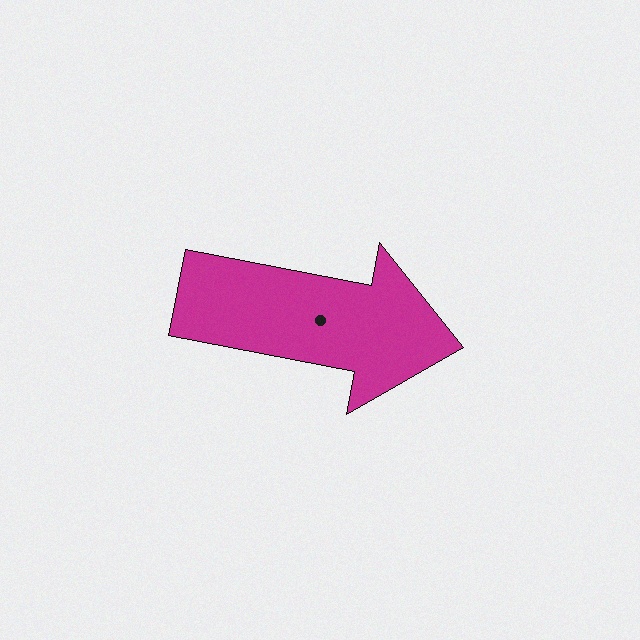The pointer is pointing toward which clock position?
Roughly 3 o'clock.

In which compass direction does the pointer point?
East.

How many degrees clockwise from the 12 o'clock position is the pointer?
Approximately 101 degrees.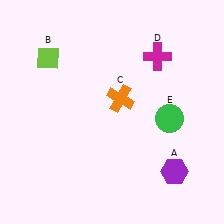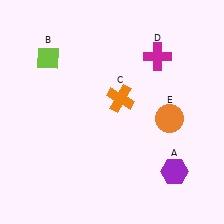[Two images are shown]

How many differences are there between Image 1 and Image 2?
There is 1 difference between the two images.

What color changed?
The circle (E) changed from green in Image 1 to orange in Image 2.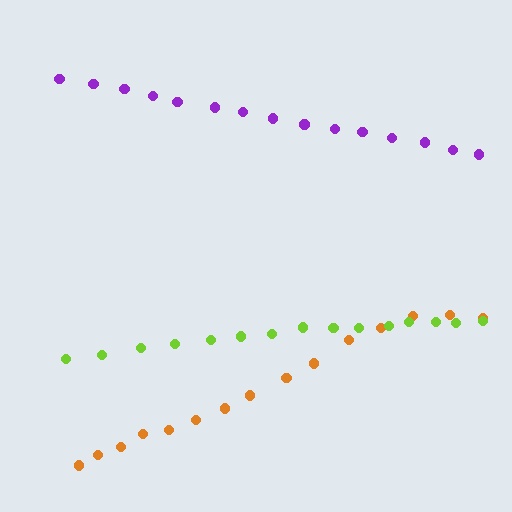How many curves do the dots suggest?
There are 3 distinct paths.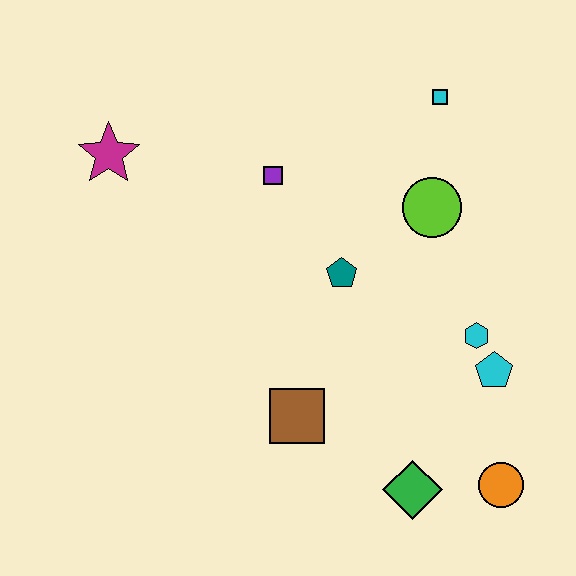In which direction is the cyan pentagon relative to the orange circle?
The cyan pentagon is above the orange circle.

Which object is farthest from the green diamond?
The magenta star is farthest from the green diamond.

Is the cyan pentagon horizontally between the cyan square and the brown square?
No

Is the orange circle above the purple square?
No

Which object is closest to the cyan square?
The lime circle is closest to the cyan square.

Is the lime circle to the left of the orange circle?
Yes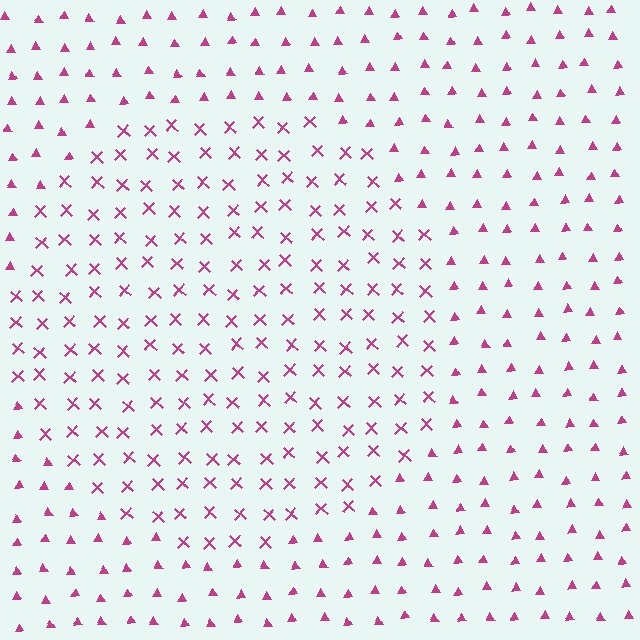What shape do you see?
I see a circle.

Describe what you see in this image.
The image is filled with small magenta elements arranged in a uniform grid. A circle-shaped region contains X marks, while the surrounding area contains triangles. The boundary is defined purely by the change in element shape.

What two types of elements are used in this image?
The image uses X marks inside the circle region and triangles outside it.